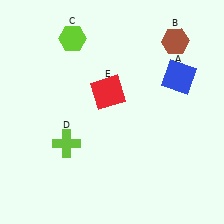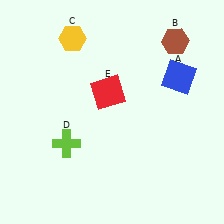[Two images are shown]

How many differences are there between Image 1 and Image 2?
There is 1 difference between the two images.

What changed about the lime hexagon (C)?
In Image 1, C is lime. In Image 2, it changed to yellow.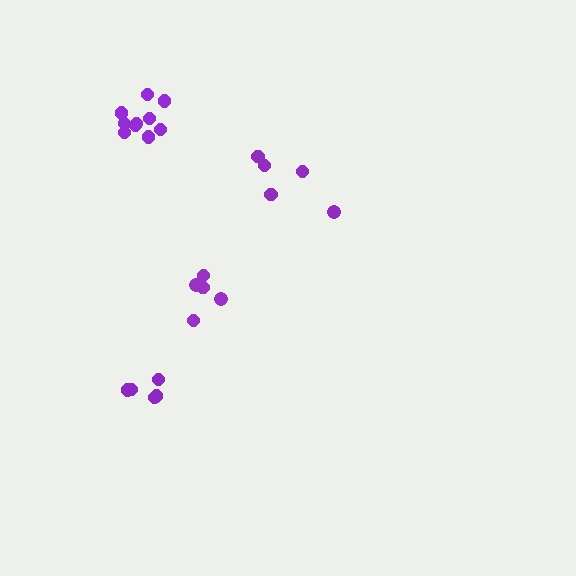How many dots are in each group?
Group 1: 5 dots, Group 2: 5 dots, Group 3: 10 dots, Group 4: 5 dots (25 total).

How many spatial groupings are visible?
There are 4 spatial groupings.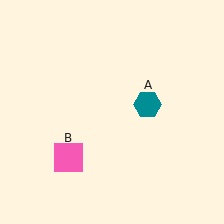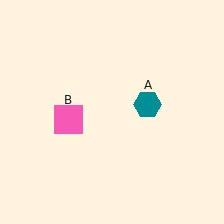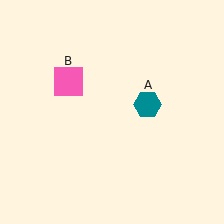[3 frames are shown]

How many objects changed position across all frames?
1 object changed position: pink square (object B).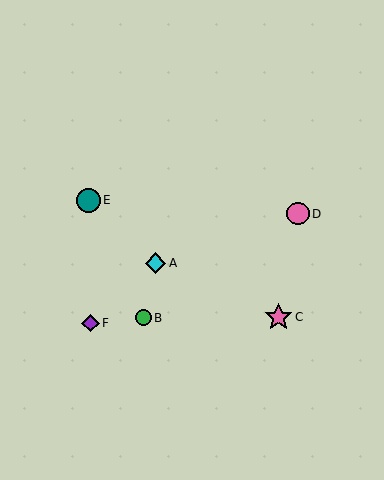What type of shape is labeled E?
Shape E is a teal circle.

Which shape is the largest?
The pink star (labeled C) is the largest.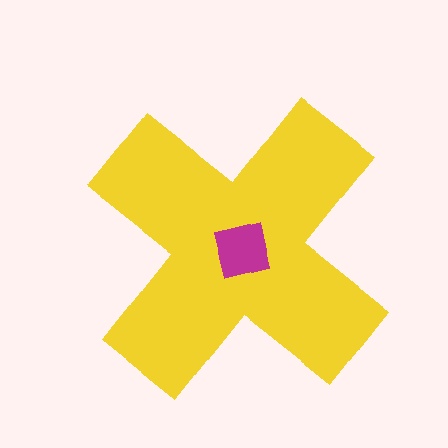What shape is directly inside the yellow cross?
The magenta square.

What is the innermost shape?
The magenta square.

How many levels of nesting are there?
2.